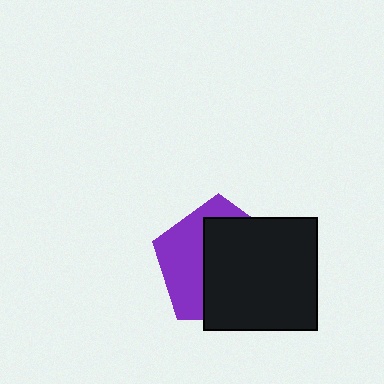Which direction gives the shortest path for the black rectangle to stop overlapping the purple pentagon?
Moving right gives the shortest separation.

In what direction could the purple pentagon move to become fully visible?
The purple pentagon could move left. That would shift it out from behind the black rectangle entirely.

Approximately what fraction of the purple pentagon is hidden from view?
Roughly 60% of the purple pentagon is hidden behind the black rectangle.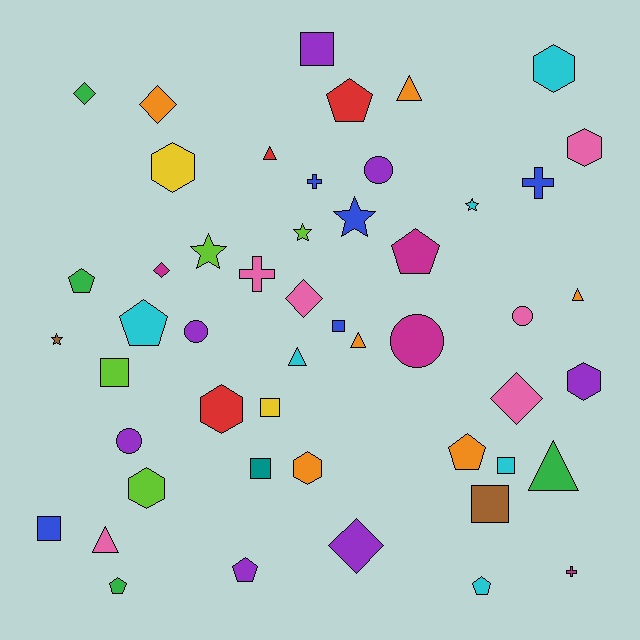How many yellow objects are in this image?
There are 2 yellow objects.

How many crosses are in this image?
There are 4 crosses.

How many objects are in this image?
There are 50 objects.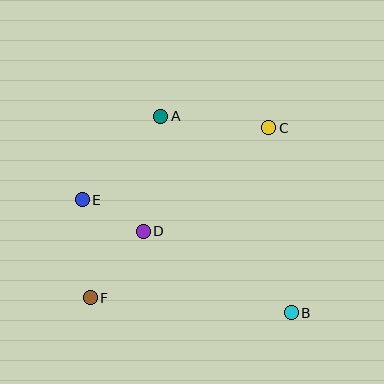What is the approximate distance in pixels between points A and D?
The distance between A and D is approximately 117 pixels.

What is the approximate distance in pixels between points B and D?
The distance between B and D is approximately 169 pixels.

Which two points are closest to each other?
Points D and E are closest to each other.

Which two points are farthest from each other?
Points C and F are farthest from each other.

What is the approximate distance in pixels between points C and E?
The distance between C and E is approximately 200 pixels.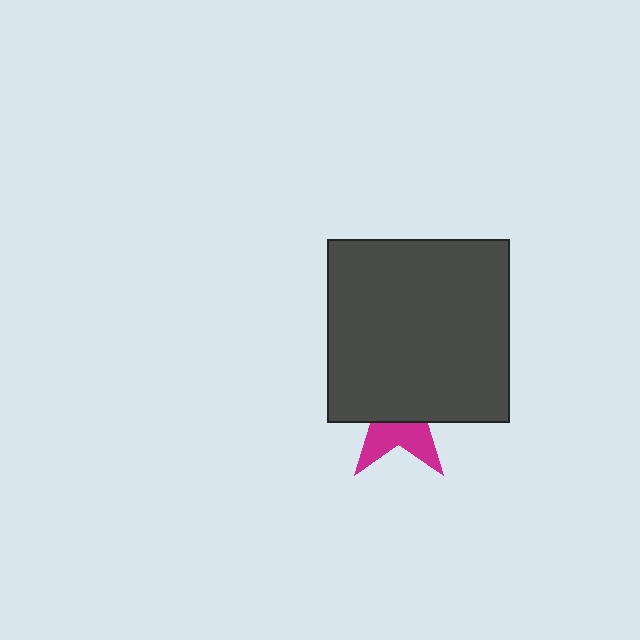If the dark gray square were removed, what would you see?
You would see the complete magenta star.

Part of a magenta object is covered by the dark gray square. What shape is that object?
It is a star.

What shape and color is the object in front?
The object in front is a dark gray square.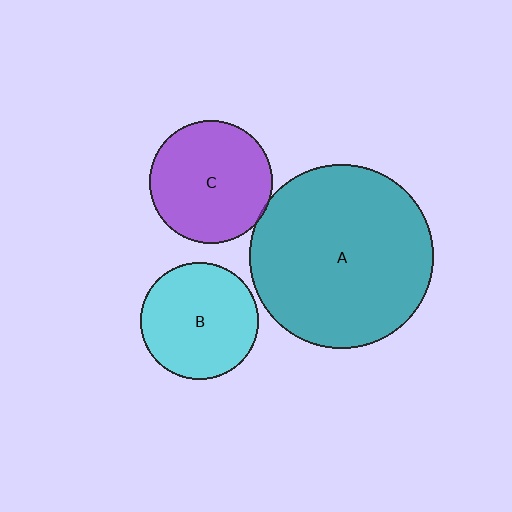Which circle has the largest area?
Circle A (teal).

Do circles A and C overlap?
Yes.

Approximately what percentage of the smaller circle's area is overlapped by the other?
Approximately 5%.